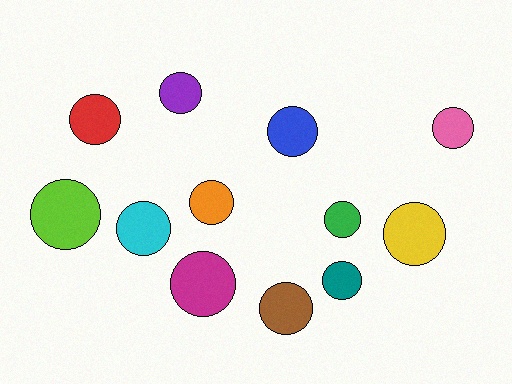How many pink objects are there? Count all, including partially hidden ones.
There is 1 pink object.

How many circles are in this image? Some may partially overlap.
There are 12 circles.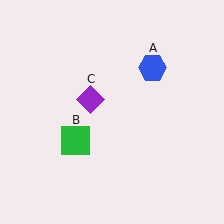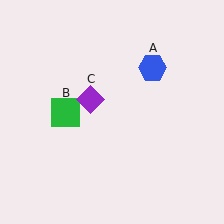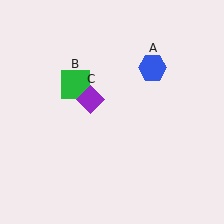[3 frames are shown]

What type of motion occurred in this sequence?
The green square (object B) rotated clockwise around the center of the scene.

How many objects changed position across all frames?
1 object changed position: green square (object B).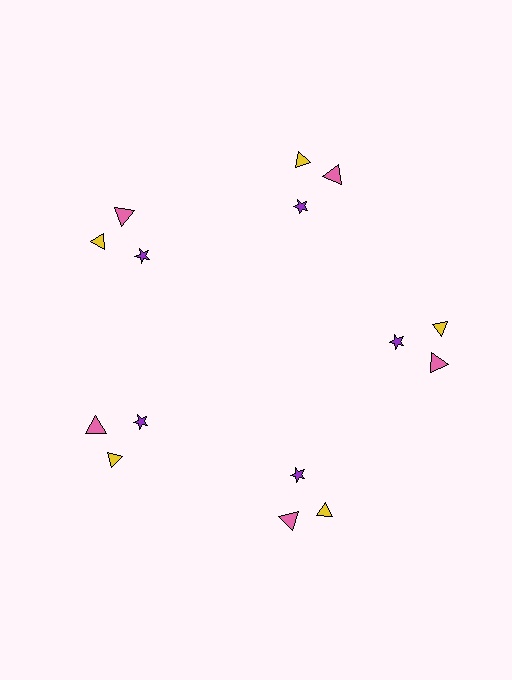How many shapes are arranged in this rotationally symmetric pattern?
There are 15 shapes, arranged in 5 groups of 3.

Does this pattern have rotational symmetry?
Yes, this pattern has 5-fold rotational symmetry. It looks the same after rotating 72 degrees around the center.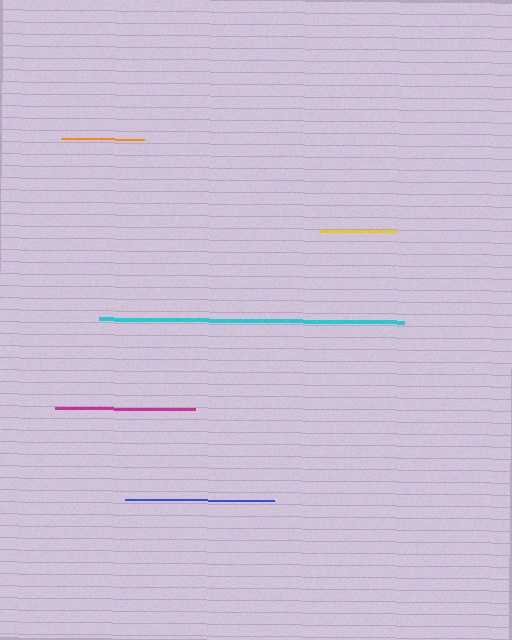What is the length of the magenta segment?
The magenta segment is approximately 140 pixels long.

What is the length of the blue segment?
The blue segment is approximately 149 pixels long.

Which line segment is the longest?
The cyan line is the longest at approximately 305 pixels.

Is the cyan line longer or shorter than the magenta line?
The cyan line is longer than the magenta line.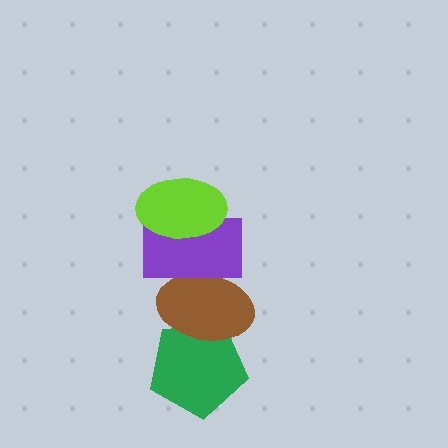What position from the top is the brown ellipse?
The brown ellipse is 3rd from the top.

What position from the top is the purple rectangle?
The purple rectangle is 2nd from the top.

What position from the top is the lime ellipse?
The lime ellipse is 1st from the top.